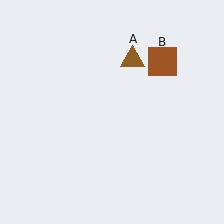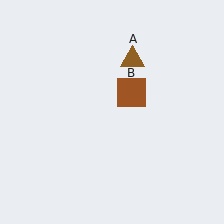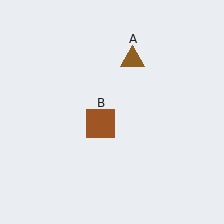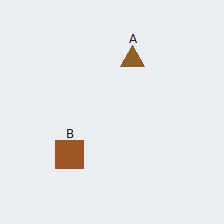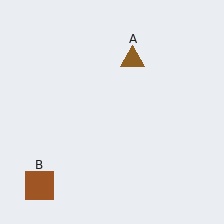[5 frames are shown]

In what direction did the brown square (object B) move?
The brown square (object B) moved down and to the left.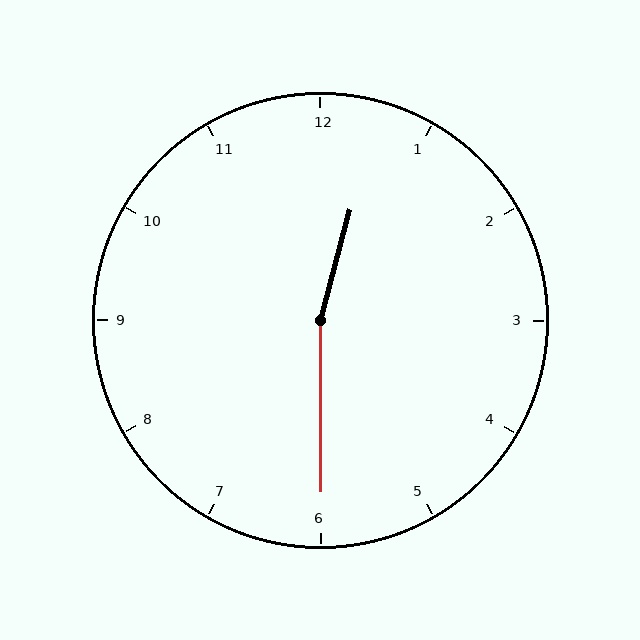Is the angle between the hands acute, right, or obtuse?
It is obtuse.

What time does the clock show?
12:30.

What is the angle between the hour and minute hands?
Approximately 165 degrees.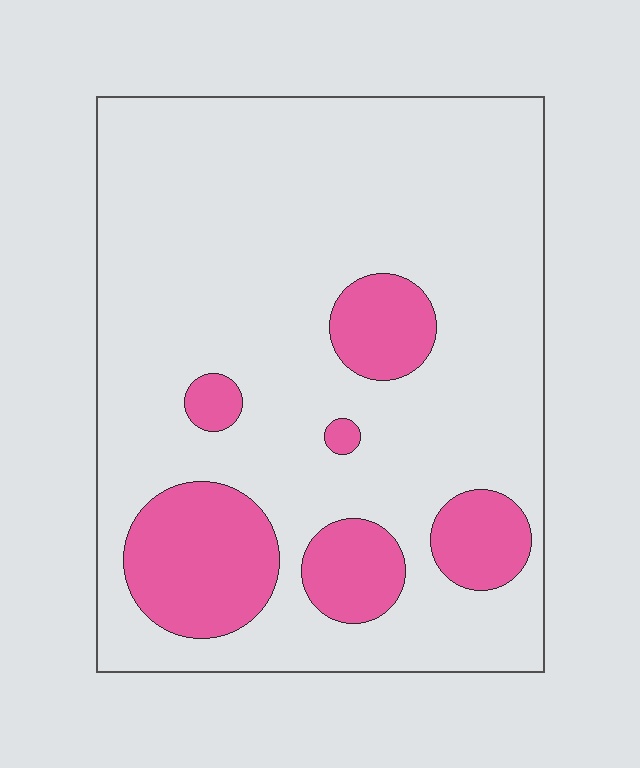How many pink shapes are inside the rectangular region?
6.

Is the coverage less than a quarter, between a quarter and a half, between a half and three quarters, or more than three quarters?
Less than a quarter.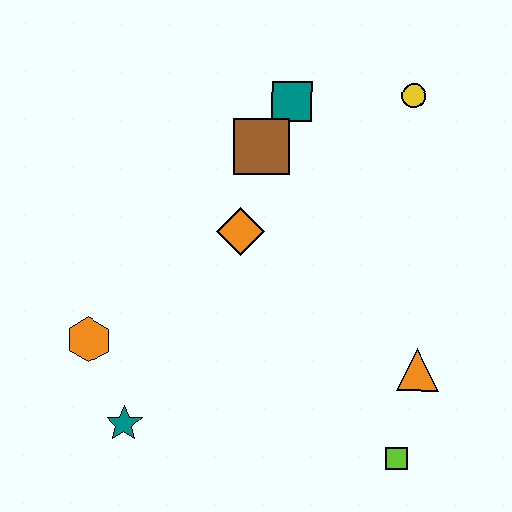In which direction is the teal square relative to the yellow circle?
The teal square is to the left of the yellow circle.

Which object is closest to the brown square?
The teal square is closest to the brown square.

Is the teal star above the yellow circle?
No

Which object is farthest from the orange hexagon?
The yellow circle is farthest from the orange hexagon.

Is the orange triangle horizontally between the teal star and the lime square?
No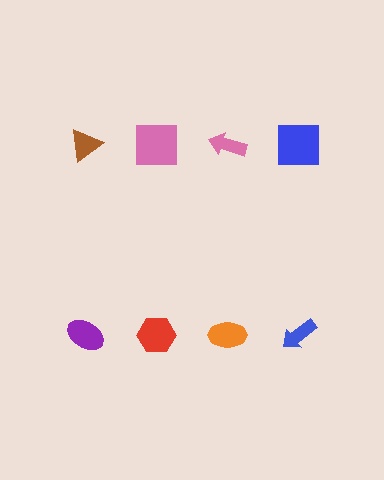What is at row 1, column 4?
A blue square.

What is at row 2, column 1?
A purple ellipse.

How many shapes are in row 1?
4 shapes.